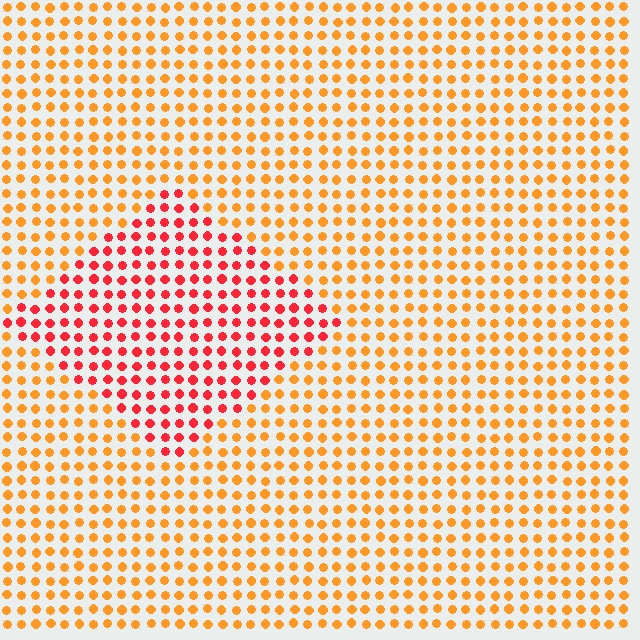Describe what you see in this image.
The image is filled with small orange elements in a uniform arrangement. A diamond-shaped region is visible where the elements are tinted to a slightly different hue, forming a subtle color boundary.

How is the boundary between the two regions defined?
The boundary is defined purely by a slight shift in hue (about 37 degrees). Spacing, size, and orientation are identical on both sides.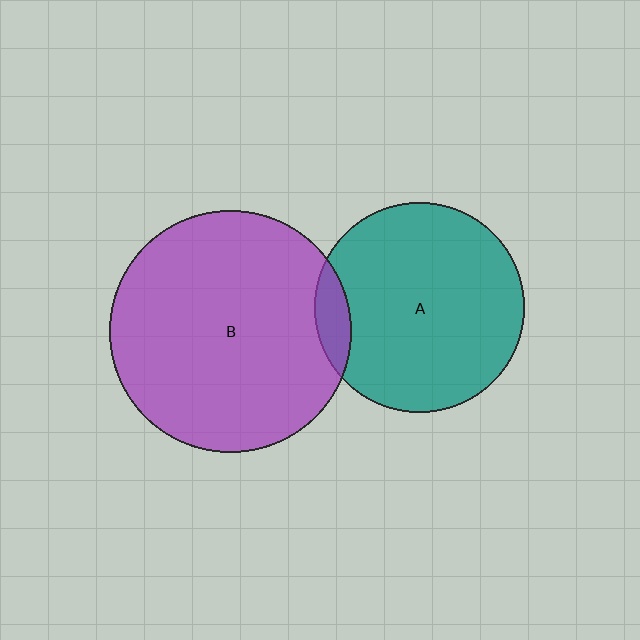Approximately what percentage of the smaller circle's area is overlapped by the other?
Approximately 10%.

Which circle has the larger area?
Circle B (purple).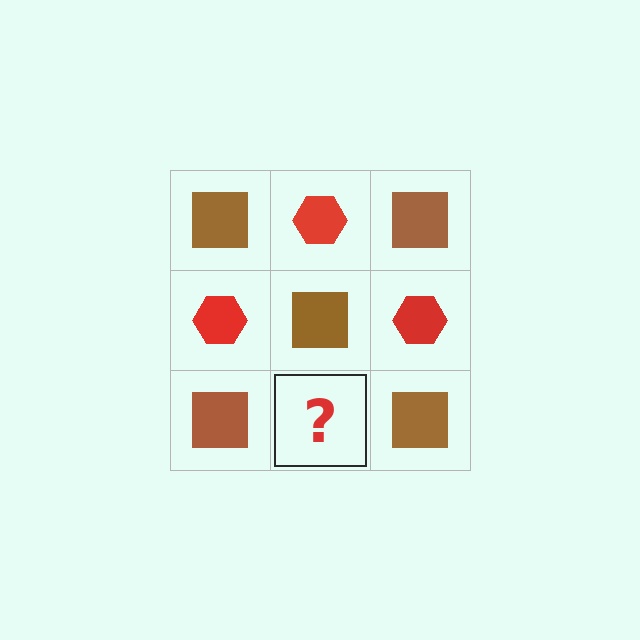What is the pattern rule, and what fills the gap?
The rule is that it alternates brown square and red hexagon in a checkerboard pattern. The gap should be filled with a red hexagon.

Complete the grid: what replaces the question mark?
The question mark should be replaced with a red hexagon.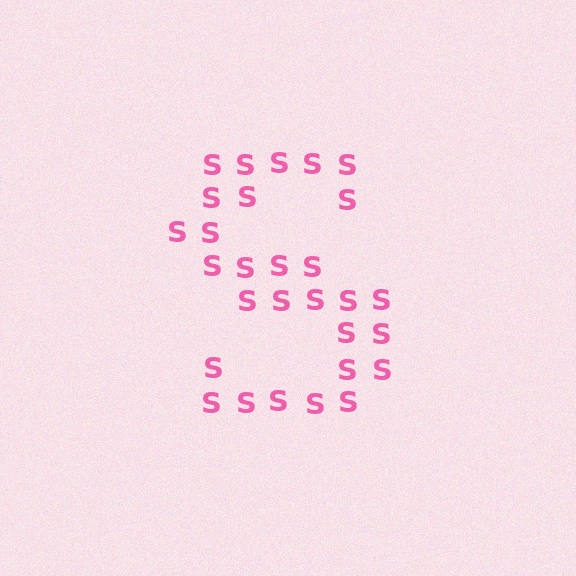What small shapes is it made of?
It is made of small letter S's.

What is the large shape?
The large shape is the letter S.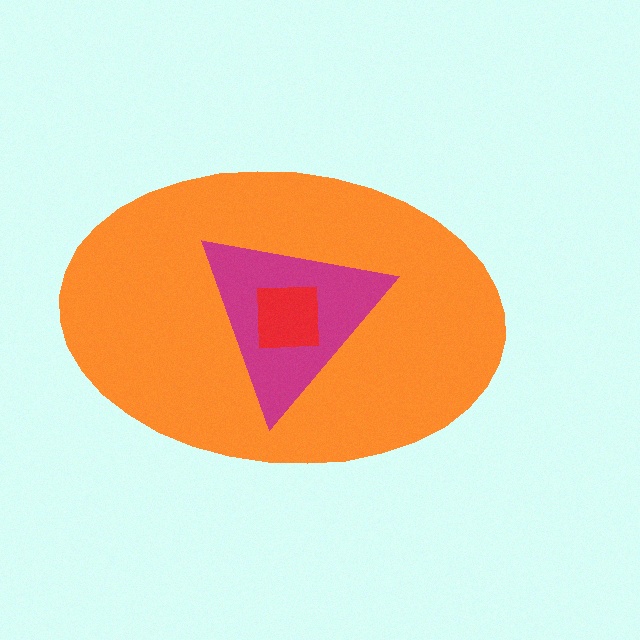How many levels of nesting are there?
3.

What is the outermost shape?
The orange ellipse.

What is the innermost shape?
The red square.